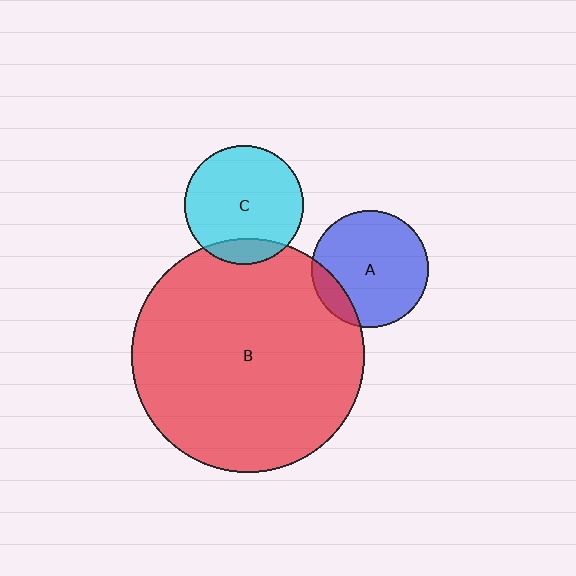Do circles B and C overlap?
Yes.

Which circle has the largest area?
Circle B (red).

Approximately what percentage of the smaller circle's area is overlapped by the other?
Approximately 15%.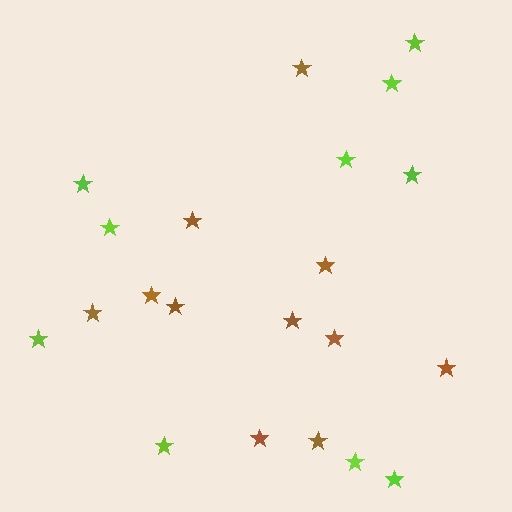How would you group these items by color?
There are 2 groups: one group of lime stars (10) and one group of brown stars (11).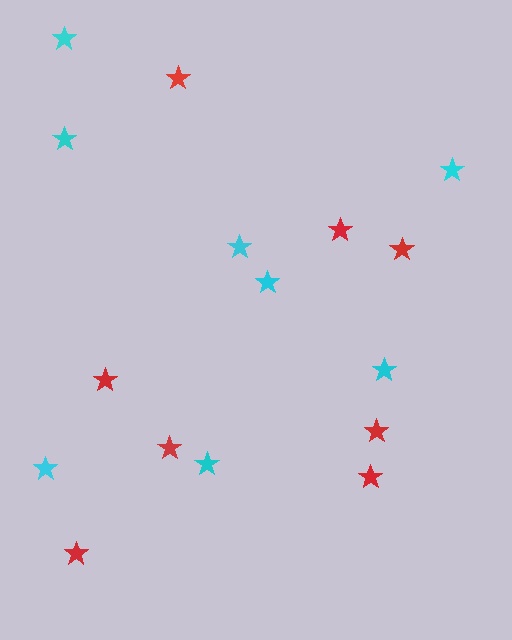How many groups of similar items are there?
There are 2 groups: one group of red stars (8) and one group of cyan stars (8).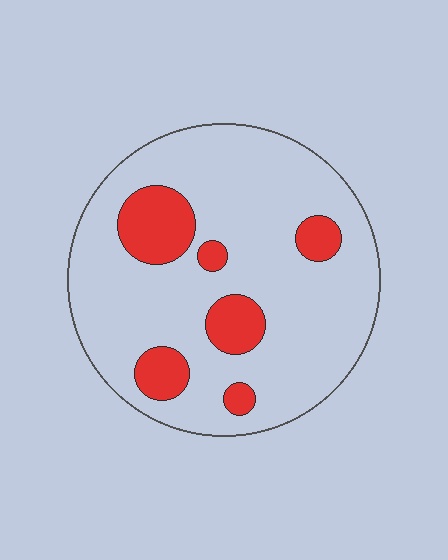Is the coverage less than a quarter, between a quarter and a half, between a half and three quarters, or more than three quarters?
Less than a quarter.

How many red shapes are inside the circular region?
6.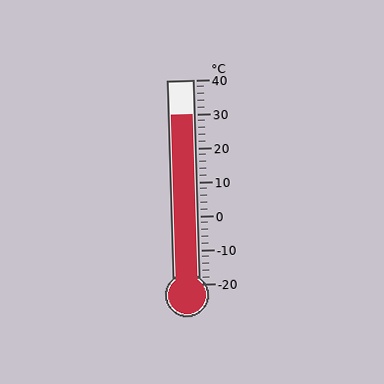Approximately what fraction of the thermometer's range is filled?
The thermometer is filled to approximately 85% of its range.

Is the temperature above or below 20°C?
The temperature is above 20°C.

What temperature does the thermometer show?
The thermometer shows approximately 30°C.